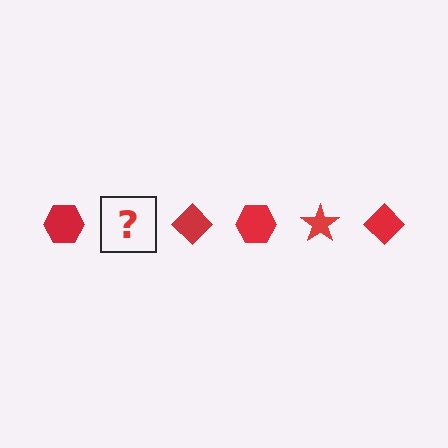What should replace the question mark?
The question mark should be replaced with a red star.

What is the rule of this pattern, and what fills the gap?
The rule is that the pattern cycles through hexagon, star, diamond shapes in red. The gap should be filled with a red star.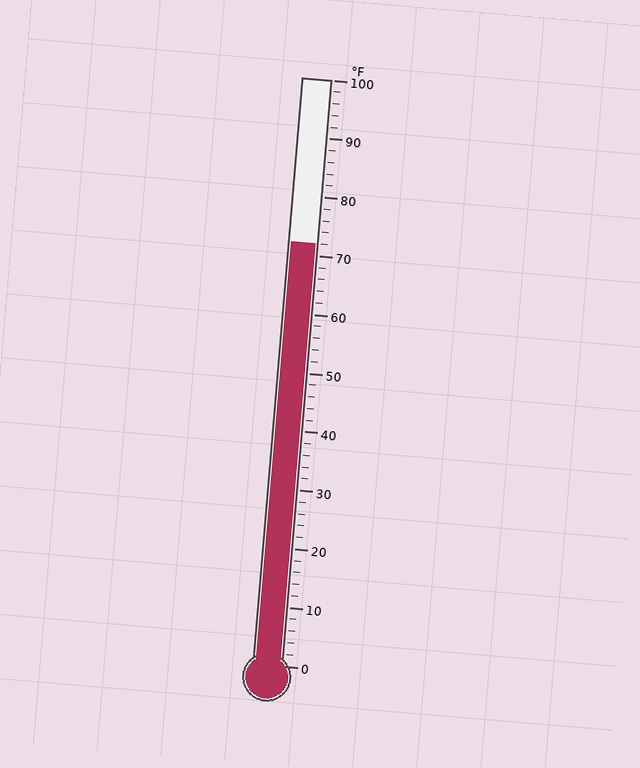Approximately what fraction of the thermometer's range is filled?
The thermometer is filled to approximately 70% of its range.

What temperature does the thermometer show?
The thermometer shows approximately 72°F.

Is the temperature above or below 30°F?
The temperature is above 30°F.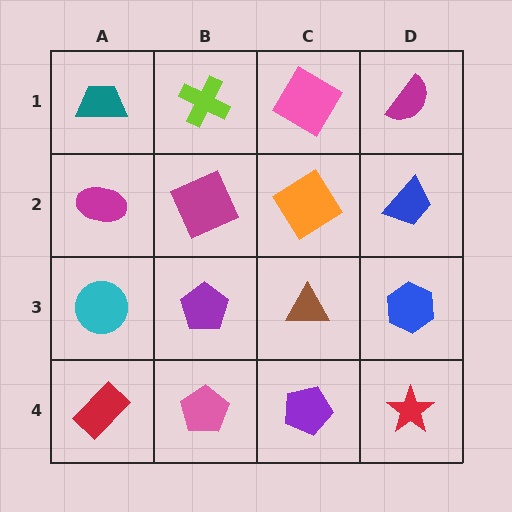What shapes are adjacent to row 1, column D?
A blue trapezoid (row 2, column D), a pink diamond (row 1, column C).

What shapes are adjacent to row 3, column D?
A blue trapezoid (row 2, column D), a red star (row 4, column D), a brown triangle (row 3, column C).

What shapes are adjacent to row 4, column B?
A purple pentagon (row 3, column B), a red rectangle (row 4, column A), a purple pentagon (row 4, column C).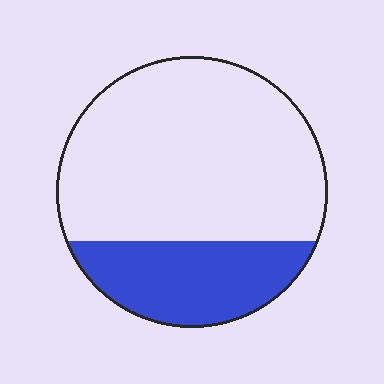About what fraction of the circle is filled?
About one quarter (1/4).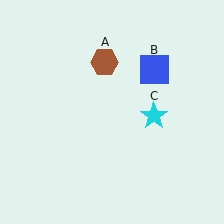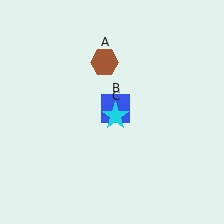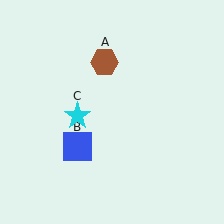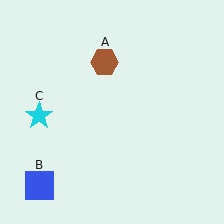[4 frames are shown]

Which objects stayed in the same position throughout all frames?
Brown hexagon (object A) remained stationary.